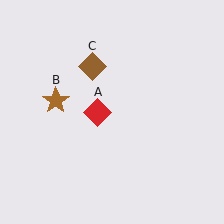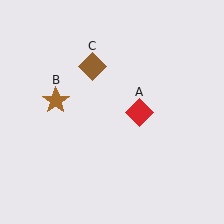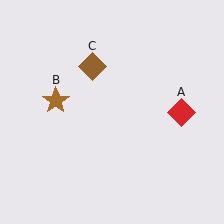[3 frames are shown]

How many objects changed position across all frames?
1 object changed position: red diamond (object A).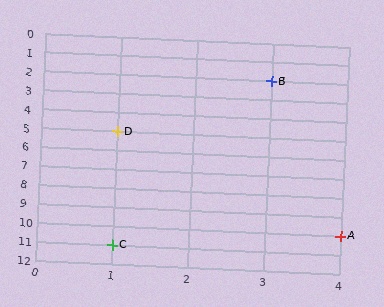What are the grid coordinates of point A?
Point A is at grid coordinates (4, 10).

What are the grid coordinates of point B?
Point B is at grid coordinates (3, 2).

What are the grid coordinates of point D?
Point D is at grid coordinates (1, 5).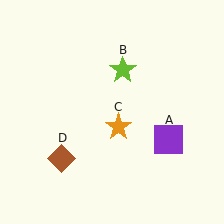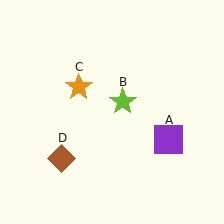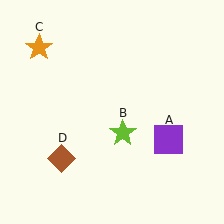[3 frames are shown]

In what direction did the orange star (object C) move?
The orange star (object C) moved up and to the left.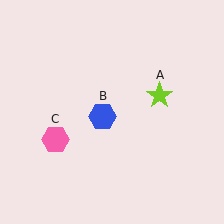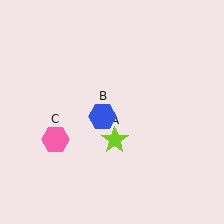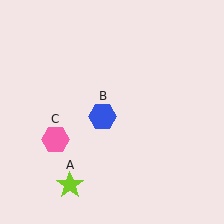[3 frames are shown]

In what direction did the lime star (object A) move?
The lime star (object A) moved down and to the left.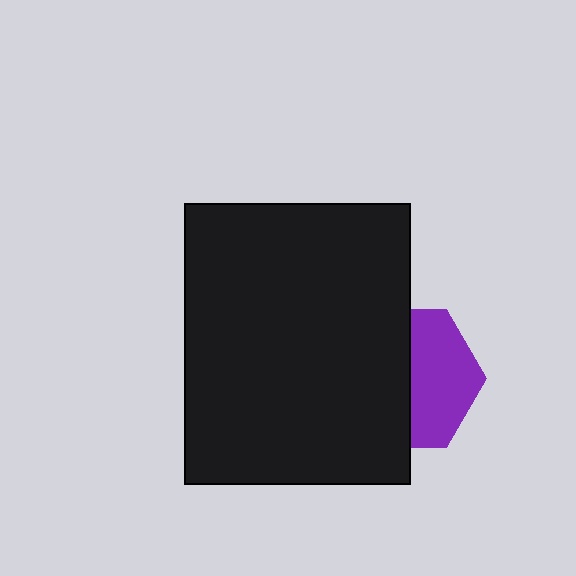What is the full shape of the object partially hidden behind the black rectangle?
The partially hidden object is a purple hexagon.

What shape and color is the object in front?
The object in front is a black rectangle.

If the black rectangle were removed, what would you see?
You would see the complete purple hexagon.